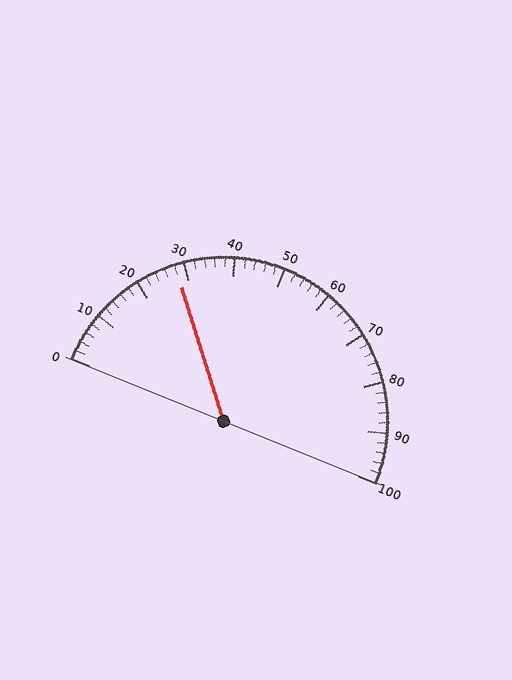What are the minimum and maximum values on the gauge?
The gauge ranges from 0 to 100.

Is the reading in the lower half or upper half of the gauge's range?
The reading is in the lower half of the range (0 to 100).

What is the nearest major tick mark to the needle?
The nearest major tick mark is 30.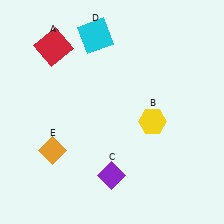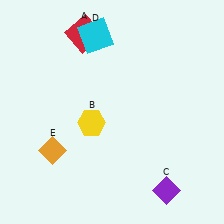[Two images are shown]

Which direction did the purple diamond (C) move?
The purple diamond (C) moved right.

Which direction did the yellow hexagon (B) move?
The yellow hexagon (B) moved left.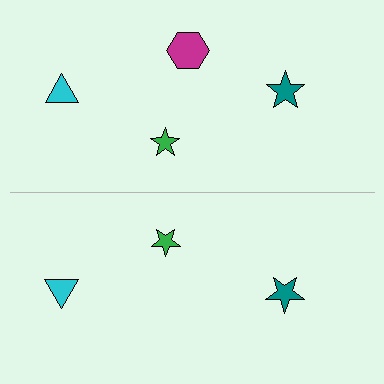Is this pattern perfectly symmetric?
No, the pattern is not perfectly symmetric. A magenta hexagon is missing from the bottom side.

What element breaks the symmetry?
A magenta hexagon is missing from the bottom side.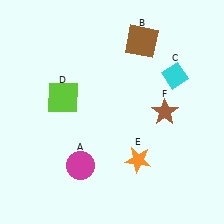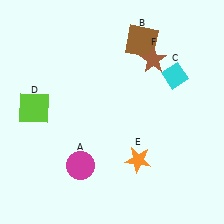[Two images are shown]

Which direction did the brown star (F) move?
The brown star (F) moved up.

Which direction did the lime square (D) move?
The lime square (D) moved left.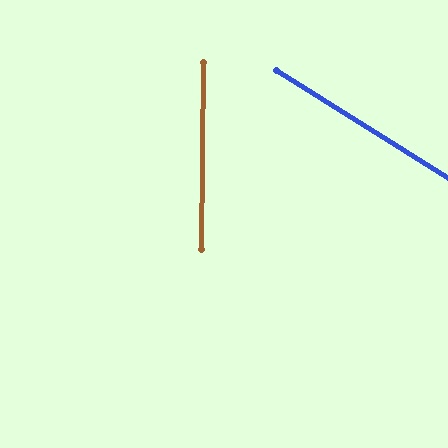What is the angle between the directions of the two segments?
Approximately 59 degrees.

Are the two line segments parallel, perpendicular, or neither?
Neither parallel nor perpendicular — they differ by about 59°.